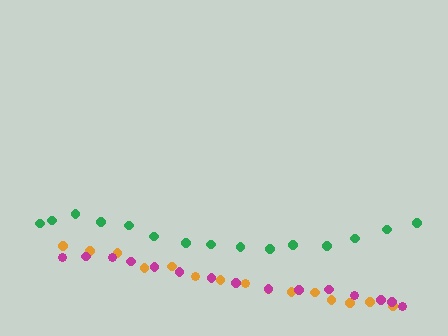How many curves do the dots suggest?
There are 3 distinct paths.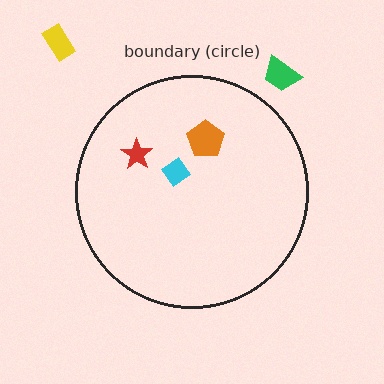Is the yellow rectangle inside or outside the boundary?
Outside.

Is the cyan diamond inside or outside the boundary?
Inside.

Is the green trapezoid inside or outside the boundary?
Outside.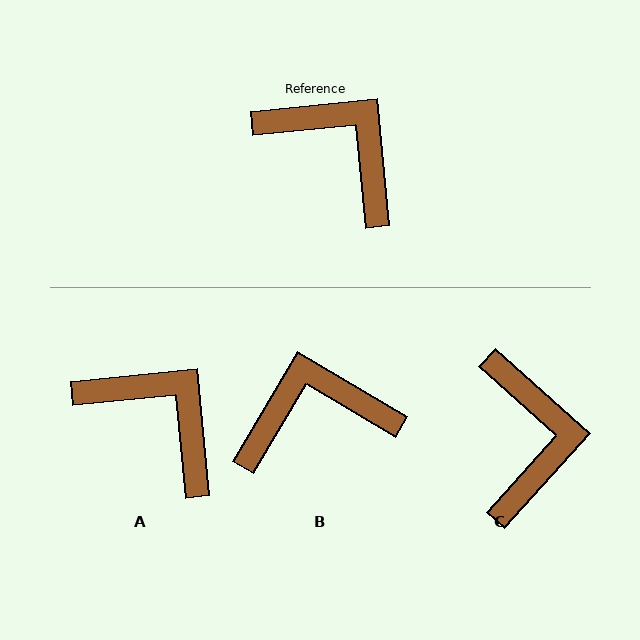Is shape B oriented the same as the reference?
No, it is off by about 54 degrees.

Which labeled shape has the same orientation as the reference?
A.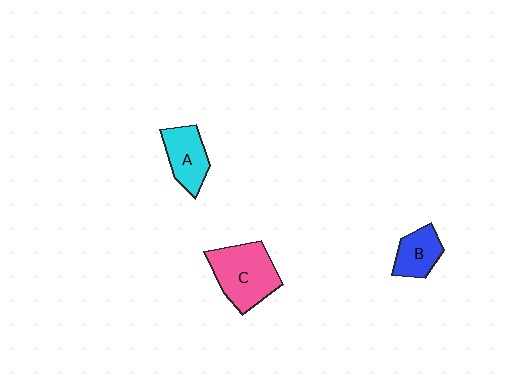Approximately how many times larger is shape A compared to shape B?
Approximately 1.2 times.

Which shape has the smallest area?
Shape B (blue).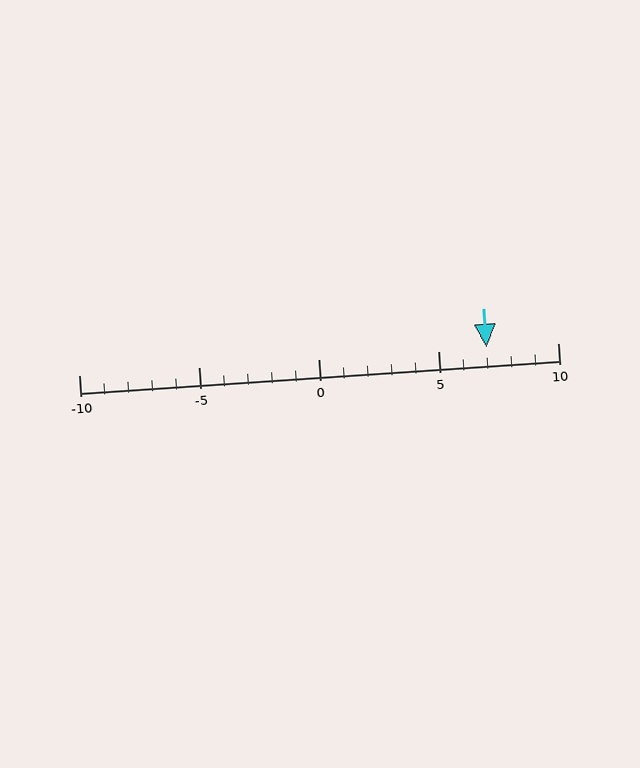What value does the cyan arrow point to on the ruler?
The cyan arrow points to approximately 7.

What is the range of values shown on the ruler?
The ruler shows values from -10 to 10.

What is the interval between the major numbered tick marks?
The major tick marks are spaced 5 units apart.